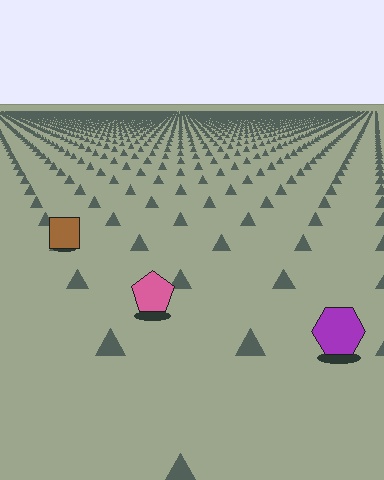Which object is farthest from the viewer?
The brown square is farthest from the viewer. It appears smaller and the ground texture around it is denser.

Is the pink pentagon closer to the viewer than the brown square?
Yes. The pink pentagon is closer — you can tell from the texture gradient: the ground texture is coarser near it.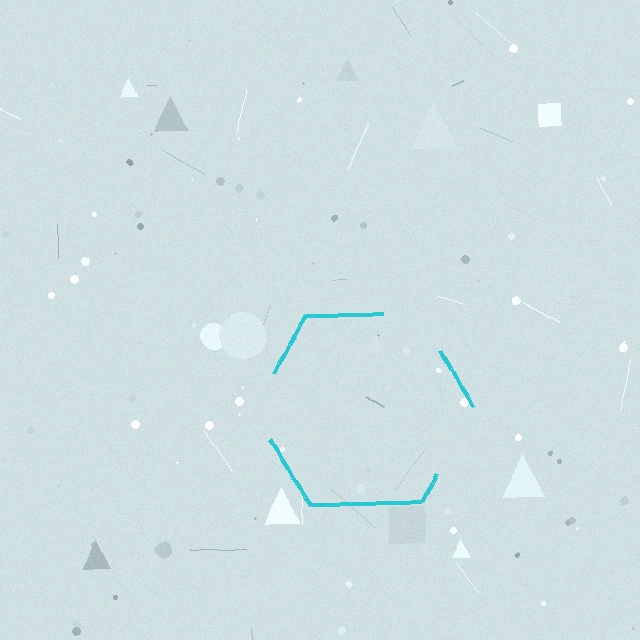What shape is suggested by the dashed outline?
The dashed outline suggests a hexagon.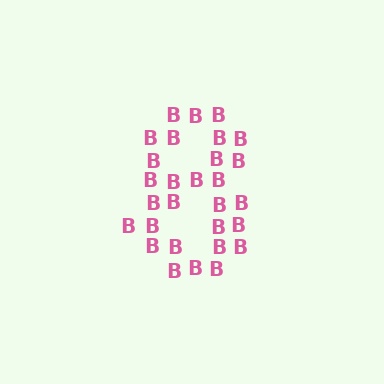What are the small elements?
The small elements are letter B's.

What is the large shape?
The large shape is the digit 8.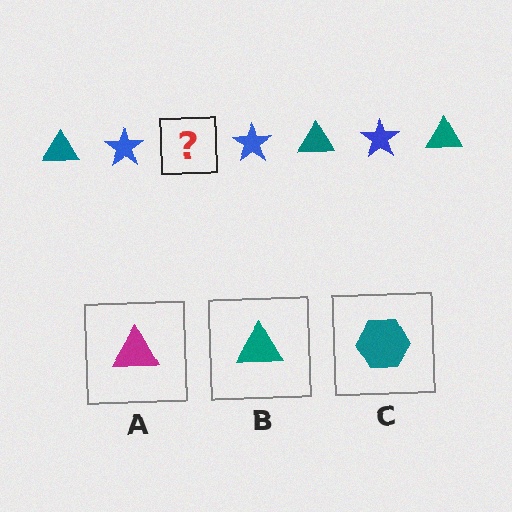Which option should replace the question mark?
Option B.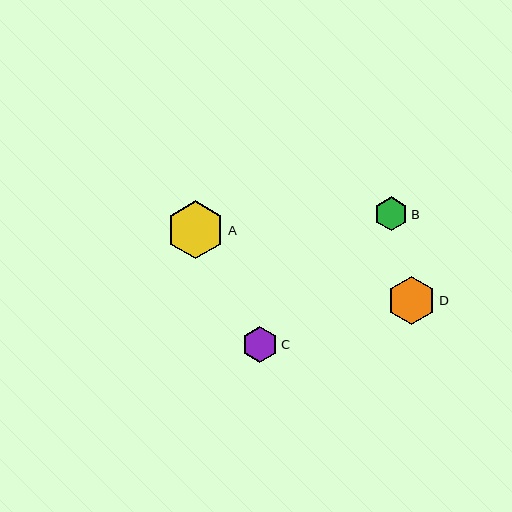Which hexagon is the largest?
Hexagon A is the largest with a size of approximately 58 pixels.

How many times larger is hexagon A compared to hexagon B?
Hexagon A is approximately 1.7 times the size of hexagon B.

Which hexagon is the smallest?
Hexagon B is the smallest with a size of approximately 33 pixels.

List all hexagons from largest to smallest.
From largest to smallest: A, D, C, B.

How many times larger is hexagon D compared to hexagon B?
Hexagon D is approximately 1.4 times the size of hexagon B.